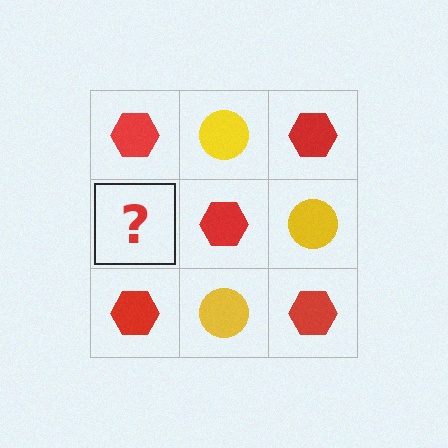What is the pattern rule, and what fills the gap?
The rule is that it alternates red hexagon and yellow circle in a checkerboard pattern. The gap should be filled with a yellow circle.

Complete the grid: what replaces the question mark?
The question mark should be replaced with a yellow circle.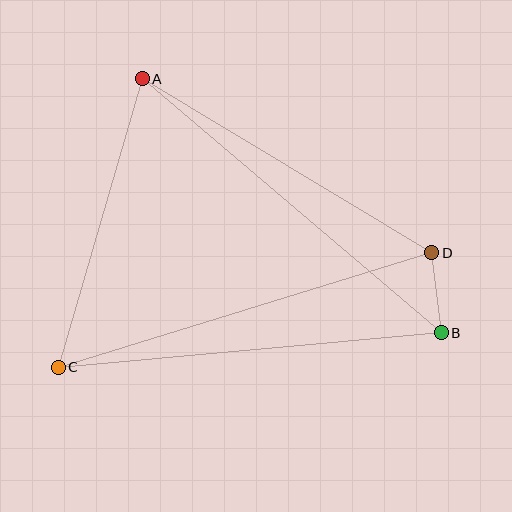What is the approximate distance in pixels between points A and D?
The distance between A and D is approximately 338 pixels.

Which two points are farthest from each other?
Points A and B are farthest from each other.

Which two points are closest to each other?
Points B and D are closest to each other.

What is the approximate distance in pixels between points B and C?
The distance between B and C is approximately 384 pixels.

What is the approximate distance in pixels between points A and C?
The distance between A and C is approximately 300 pixels.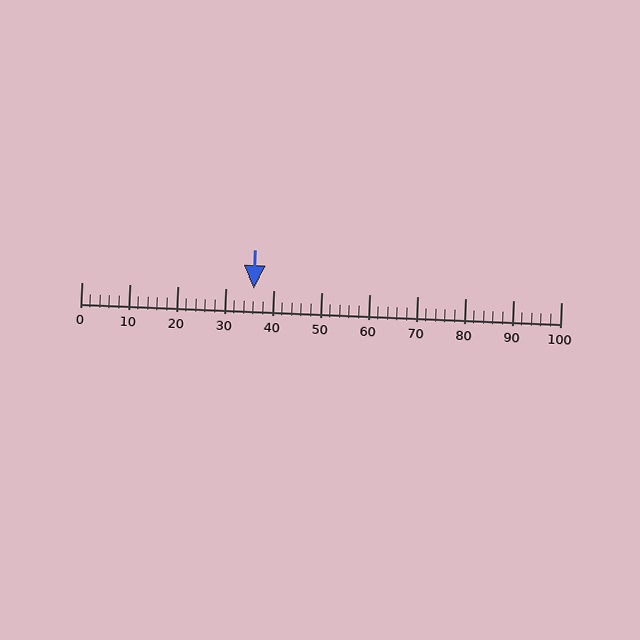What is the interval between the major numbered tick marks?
The major tick marks are spaced 10 units apart.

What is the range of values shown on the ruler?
The ruler shows values from 0 to 100.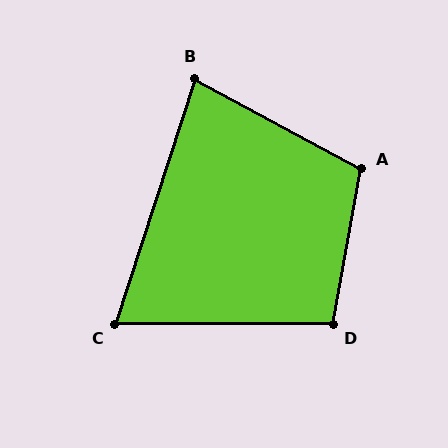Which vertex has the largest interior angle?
A, at approximately 108 degrees.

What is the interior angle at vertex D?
Approximately 100 degrees (obtuse).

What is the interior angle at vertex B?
Approximately 80 degrees (acute).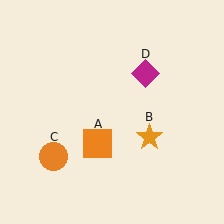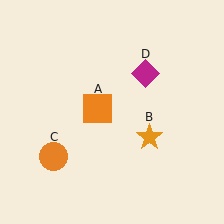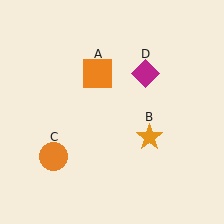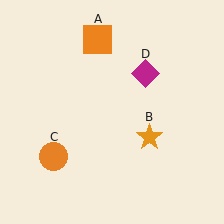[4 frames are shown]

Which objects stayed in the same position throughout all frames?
Orange star (object B) and orange circle (object C) and magenta diamond (object D) remained stationary.